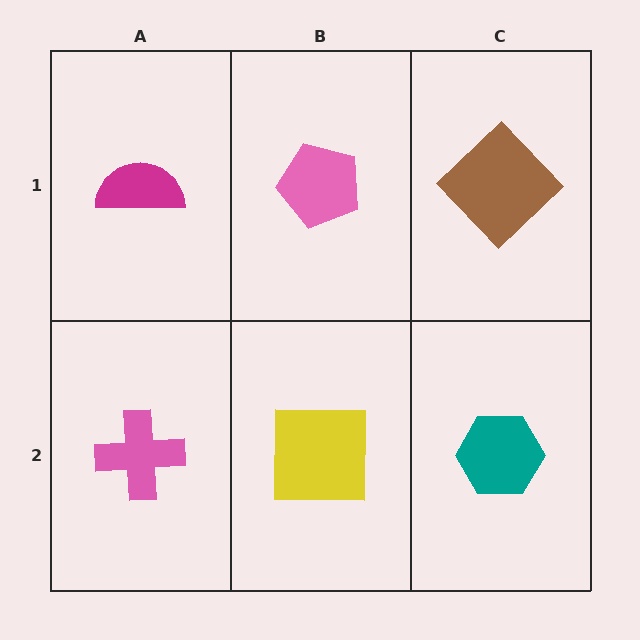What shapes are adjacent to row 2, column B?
A pink pentagon (row 1, column B), a pink cross (row 2, column A), a teal hexagon (row 2, column C).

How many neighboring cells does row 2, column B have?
3.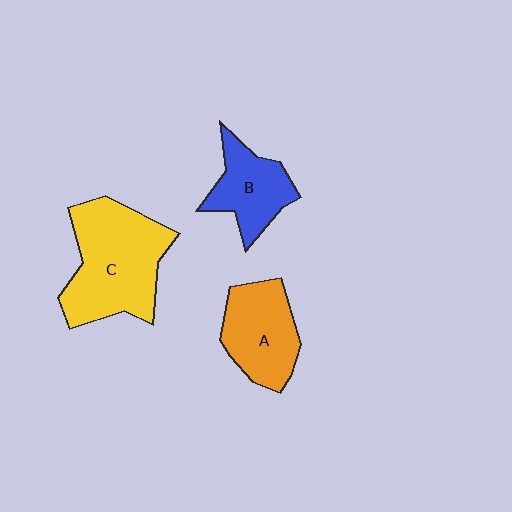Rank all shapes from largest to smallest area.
From largest to smallest: C (yellow), A (orange), B (blue).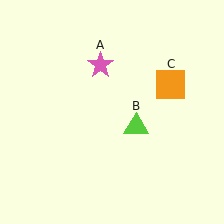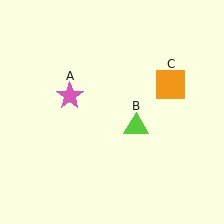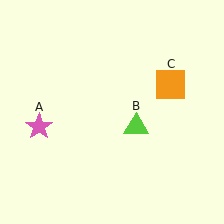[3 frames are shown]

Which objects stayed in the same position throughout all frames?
Lime triangle (object B) and orange square (object C) remained stationary.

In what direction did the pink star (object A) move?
The pink star (object A) moved down and to the left.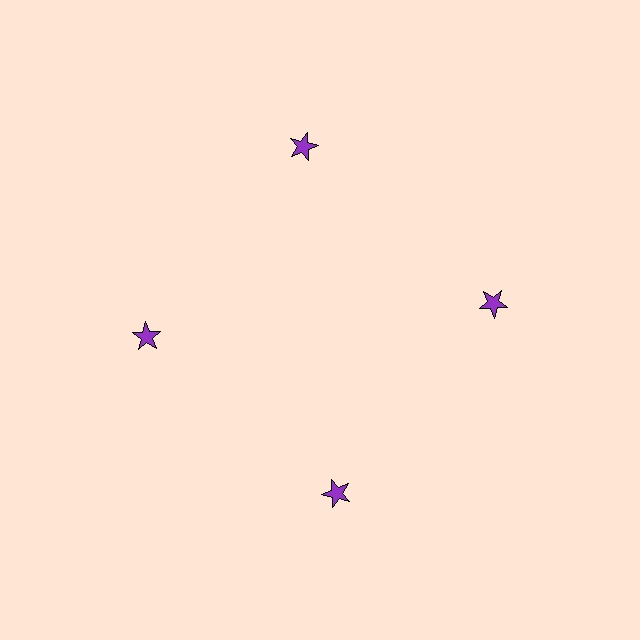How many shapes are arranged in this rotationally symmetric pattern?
There are 4 shapes, arranged in 4 groups of 1.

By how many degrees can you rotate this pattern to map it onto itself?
The pattern maps onto itself every 90 degrees of rotation.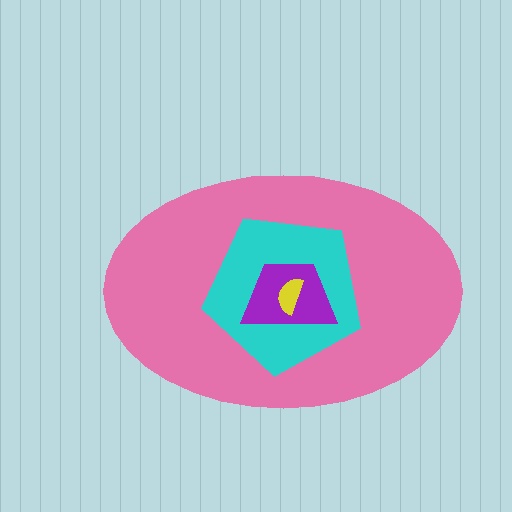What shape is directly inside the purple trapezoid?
The yellow semicircle.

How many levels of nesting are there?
4.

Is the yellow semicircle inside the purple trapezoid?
Yes.